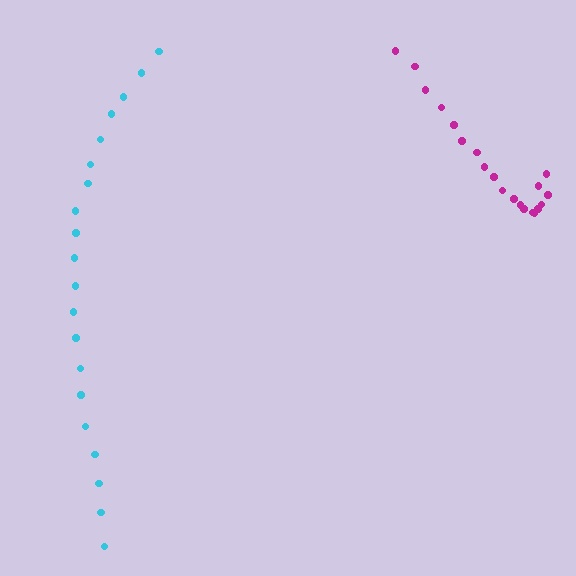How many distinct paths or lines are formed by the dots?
There are 2 distinct paths.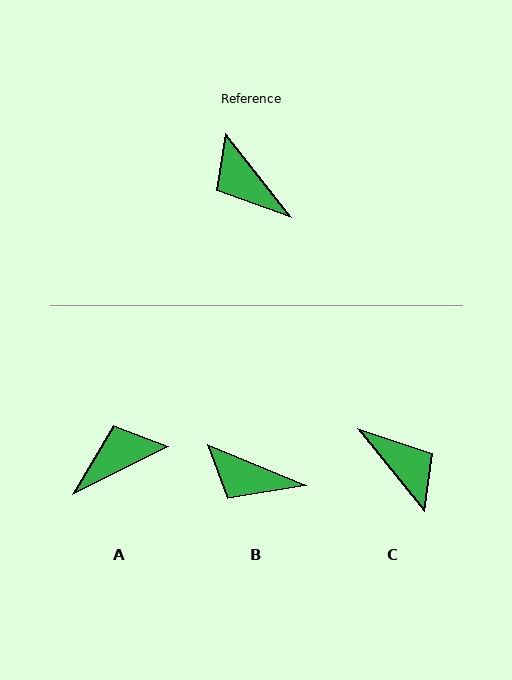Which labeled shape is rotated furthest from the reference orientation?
C, about 179 degrees away.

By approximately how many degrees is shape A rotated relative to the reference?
Approximately 102 degrees clockwise.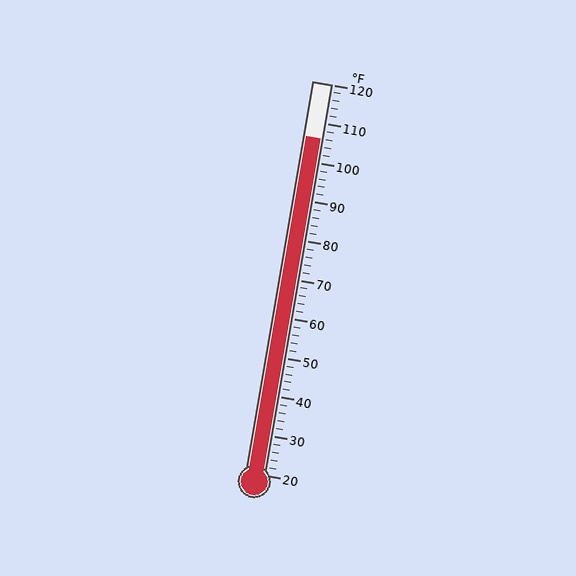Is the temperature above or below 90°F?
The temperature is above 90°F.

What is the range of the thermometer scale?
The thermometer scale ranges from 20°F to 120°F.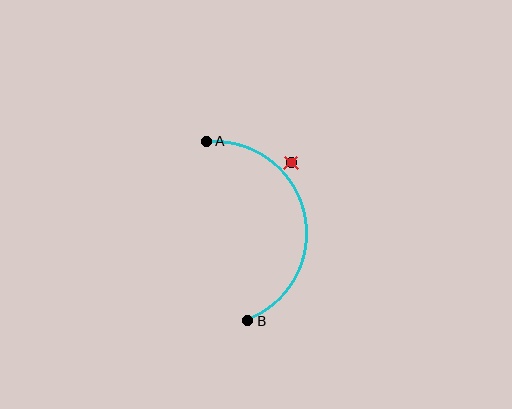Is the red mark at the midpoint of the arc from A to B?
No — the red mark does not lie on the arc at all. It sits slightly outside the curve.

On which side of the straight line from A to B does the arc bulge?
The arc bulges to the right of the straight line connecting A and B.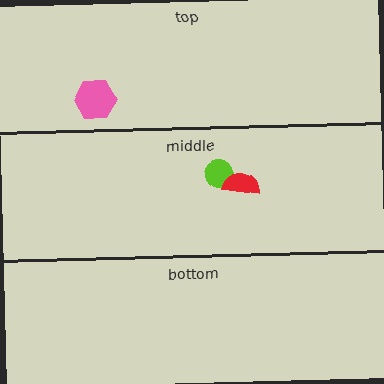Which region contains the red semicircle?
The middle region.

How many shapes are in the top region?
1.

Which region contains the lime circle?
The middle region.